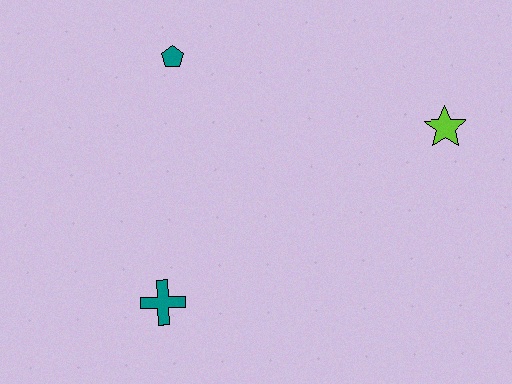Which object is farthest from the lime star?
The teal cross is farthest from the lime star.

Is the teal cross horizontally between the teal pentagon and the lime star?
No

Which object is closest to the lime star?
The teal pentagon is closest to the lime star.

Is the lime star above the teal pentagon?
No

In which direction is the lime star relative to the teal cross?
The lime star is to the right of the teal cross.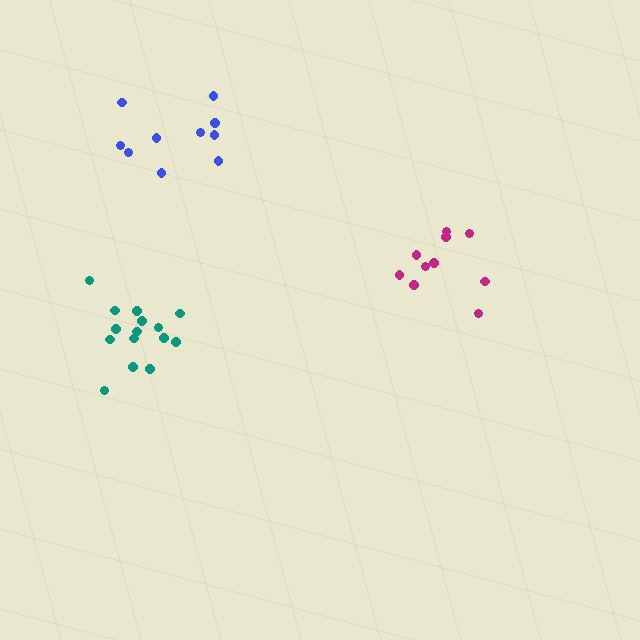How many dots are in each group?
Group 1: 10 dots, Group 2: 10 dots, Group 3: 15 dots (35 total).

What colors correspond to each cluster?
The clusters are colored: magenta, blue, teal.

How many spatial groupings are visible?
There are 3 spatial groupings.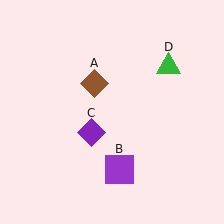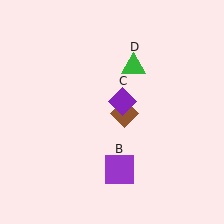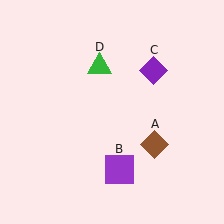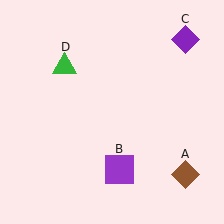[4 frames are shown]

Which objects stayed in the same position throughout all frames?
Purple square (object B) remained stationary.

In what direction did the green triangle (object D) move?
The green triangle (object D) moved left.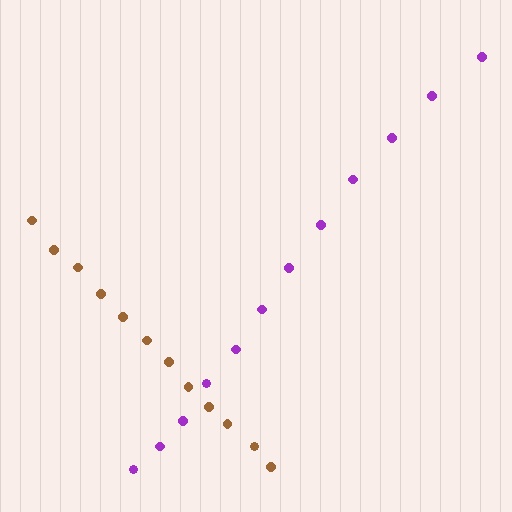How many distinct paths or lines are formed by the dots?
There are 2 distinct paths.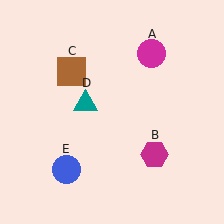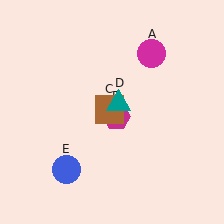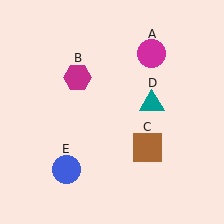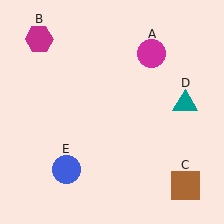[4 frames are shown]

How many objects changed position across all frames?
3 objects changed position: magenta hexagon (object B), brown square (object C), teal triangle (object D).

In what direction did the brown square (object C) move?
The brown square (object C) moved down and to the right.